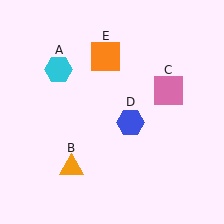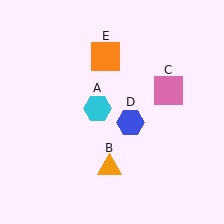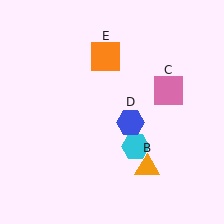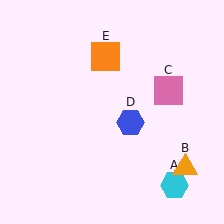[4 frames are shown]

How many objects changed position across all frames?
2 objects changed position: cyan hexagon (object A), orange triangle (object B).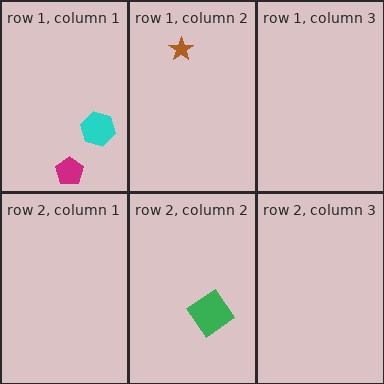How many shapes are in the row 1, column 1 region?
2.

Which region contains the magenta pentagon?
The row 1, column 1 region.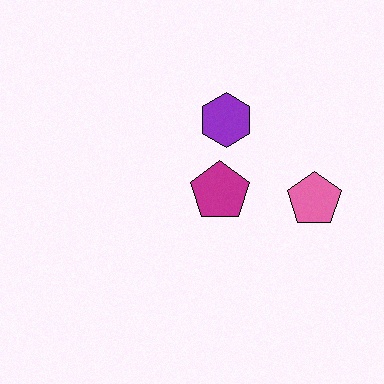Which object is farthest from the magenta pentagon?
The pink pentagon is farthest from the magenta pentagon.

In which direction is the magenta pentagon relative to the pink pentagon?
The magenta pentagon is to the left of the pink pentagon.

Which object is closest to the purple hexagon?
The magenta pentagon is closest to the purple hexagon.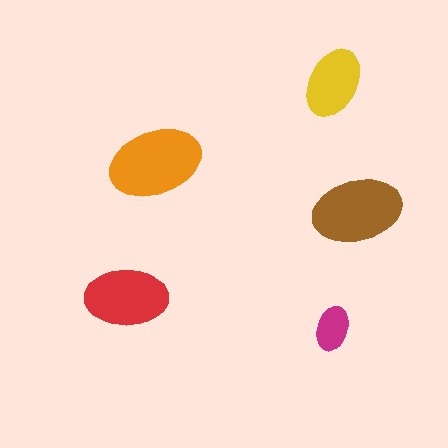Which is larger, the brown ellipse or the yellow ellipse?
The brown one.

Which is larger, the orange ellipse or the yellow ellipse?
The orange one.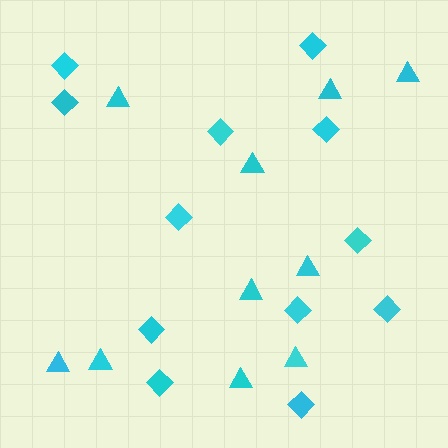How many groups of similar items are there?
There are 2 groups: one group of triangles (10) and one group of diamonds (12).